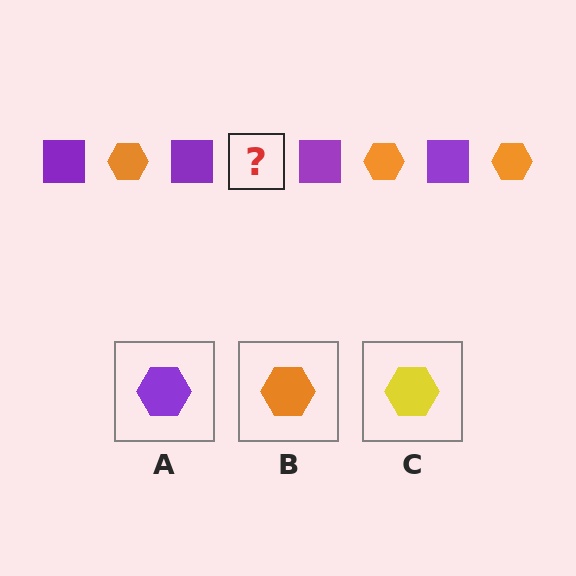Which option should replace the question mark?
Option B.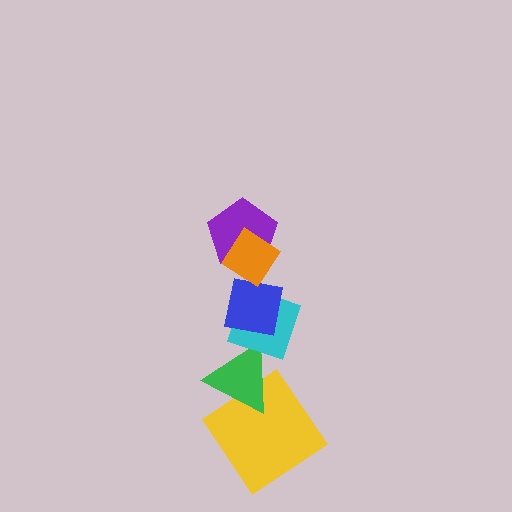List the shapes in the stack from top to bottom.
From top to bottom: the orange diamond, the purple pentagon, the blue square, the cyan diamond, the green triangle, the yellow diamond.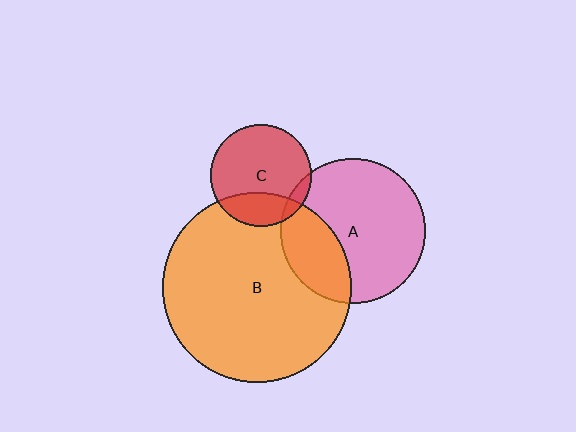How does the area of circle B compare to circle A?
Approximately 1.7 times.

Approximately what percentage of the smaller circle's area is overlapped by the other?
Approximately 10%.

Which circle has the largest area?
Circle B (orange).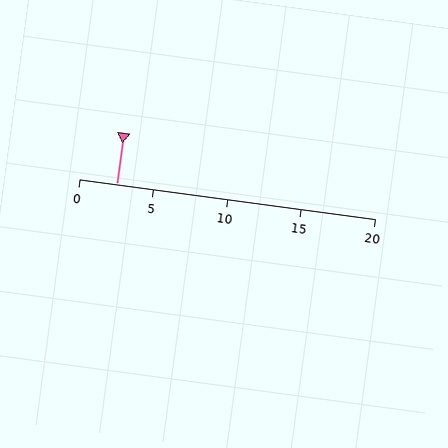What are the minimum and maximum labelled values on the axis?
The axis runs from 0 to 20.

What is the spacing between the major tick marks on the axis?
The major ticks are spaced 5 apart.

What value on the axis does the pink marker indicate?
The marker indicates approximately 2.5.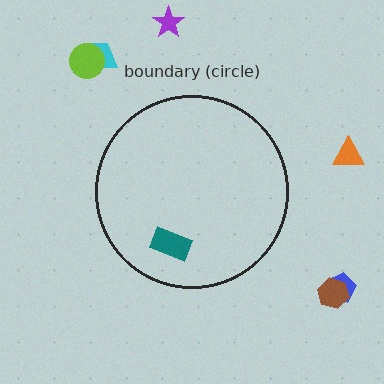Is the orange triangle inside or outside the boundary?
Outside.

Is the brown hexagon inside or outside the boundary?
Outside.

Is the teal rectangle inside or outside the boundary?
Inside.